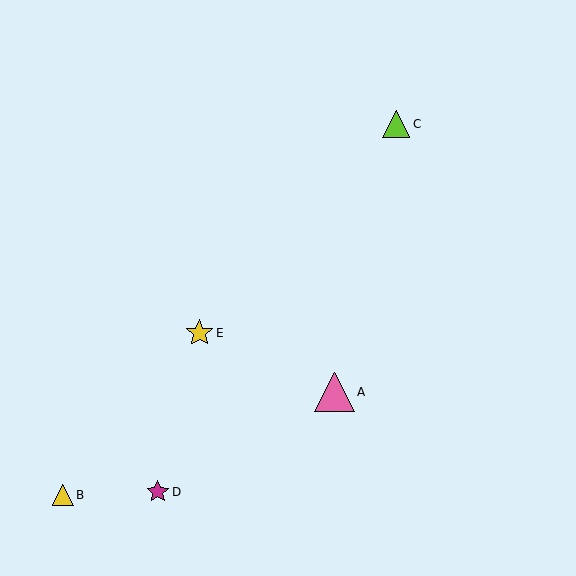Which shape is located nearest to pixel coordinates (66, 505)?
The yellow triangle (labeled B) at (63, 495) is nearest to that location.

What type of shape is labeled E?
Shape E is a yellow star.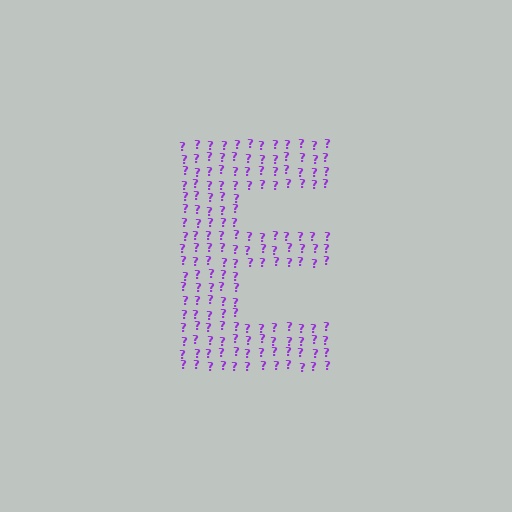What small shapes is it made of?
It is made of small question marks.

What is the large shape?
The large shape is the letter E.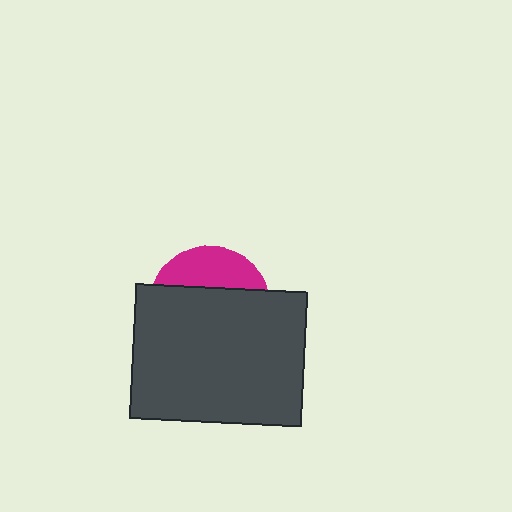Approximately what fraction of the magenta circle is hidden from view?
Roughly 70% of the magenta circle is hidden behind the dark gray rectangle.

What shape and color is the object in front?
The object in front is a dark gray rectangle.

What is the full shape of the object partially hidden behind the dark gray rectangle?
The partially hidden object is a magenta circle.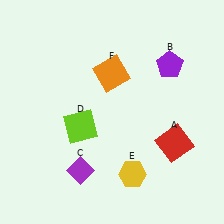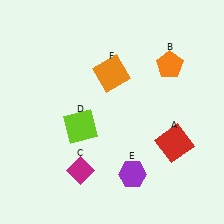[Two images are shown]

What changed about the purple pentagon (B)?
In Image 1, B is purple. In Image 2, it changed to orange.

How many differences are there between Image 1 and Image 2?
There are 3 differences between the two images.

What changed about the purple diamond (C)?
In Image 1, C is purple. In Image 2, it changed to magenta.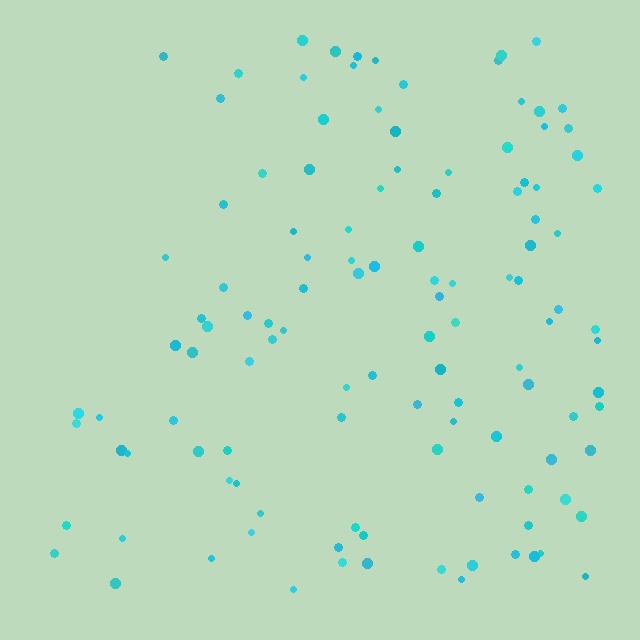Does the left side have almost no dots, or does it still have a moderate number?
Still a moderate number, just noticeably fewer than the right.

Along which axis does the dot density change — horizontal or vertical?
Horizontal.